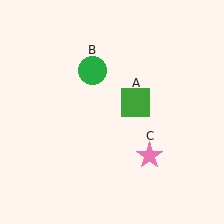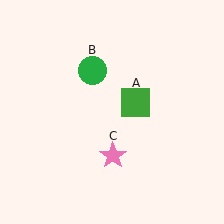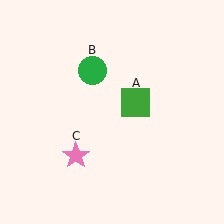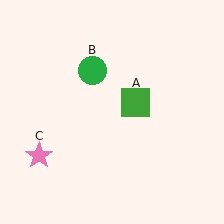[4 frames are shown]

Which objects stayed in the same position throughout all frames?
Green square (object A) and green circle (object B) remained stationary.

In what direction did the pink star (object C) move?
The pink star (object C) moved left.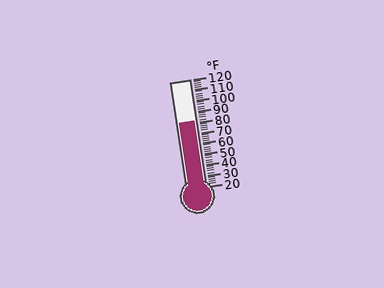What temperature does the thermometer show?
The thermometer shows approximately 82°F.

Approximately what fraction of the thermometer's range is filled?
The thermometer is filled to approximately 60% of its range.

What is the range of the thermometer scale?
The thermometer scale ranges from 20°F to 120°F.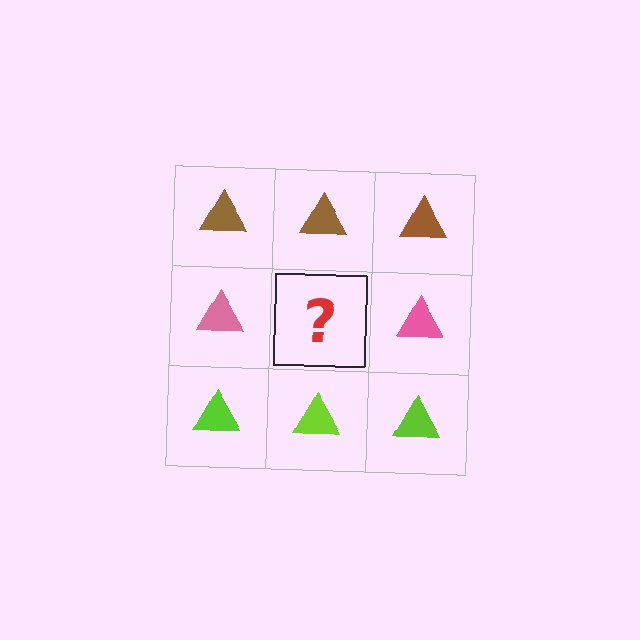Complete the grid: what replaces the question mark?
The question mark should be replaced with a pink triangle.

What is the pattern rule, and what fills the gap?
The rule is that each row has a consistent color. The gap should be filled with a pink triangle.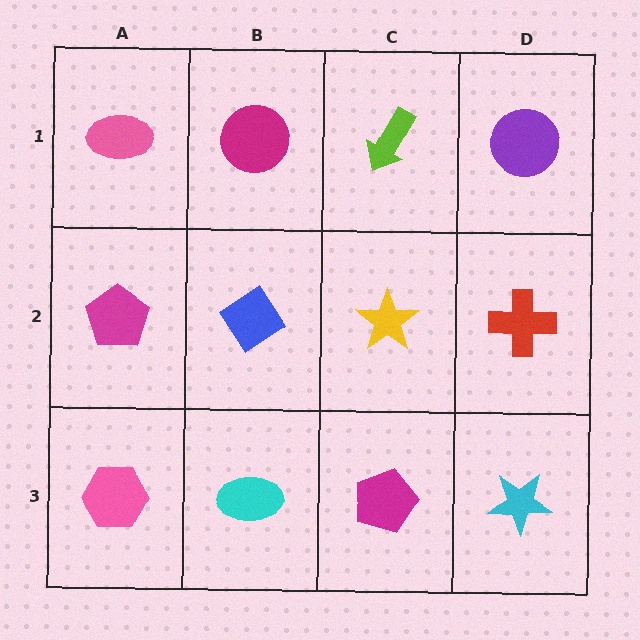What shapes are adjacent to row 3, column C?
A yellow star (row 2, column C), a cyan ellipse (row 3, column B), a cyan star (row 3, column D).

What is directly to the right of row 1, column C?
A purple circle.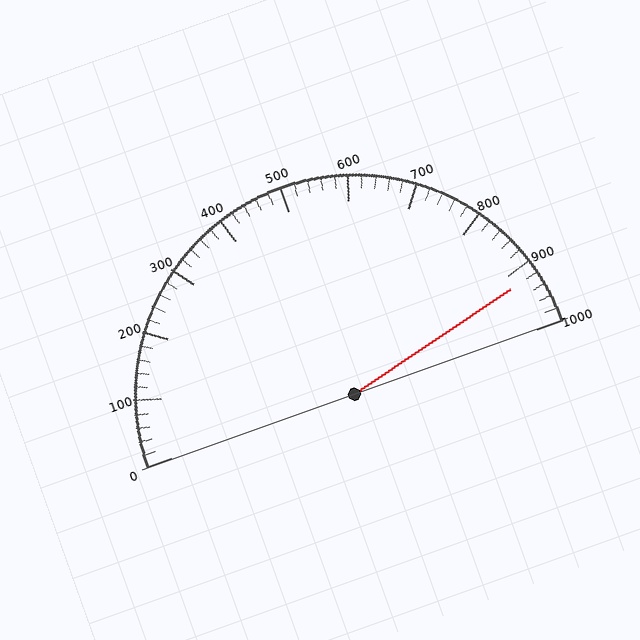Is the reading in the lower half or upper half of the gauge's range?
The reading is in the upper half of the range (0 to 1000).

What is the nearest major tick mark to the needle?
The nearest major tick mark is 900.